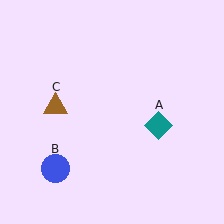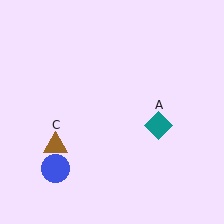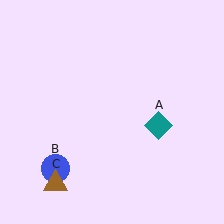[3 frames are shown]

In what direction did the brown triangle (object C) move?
The brown triangle (object C) moved down.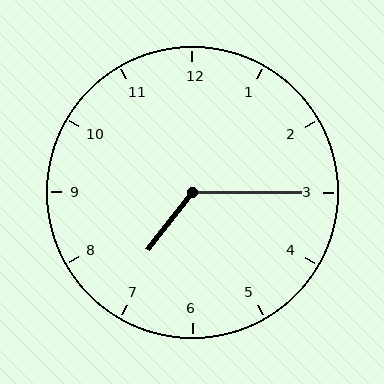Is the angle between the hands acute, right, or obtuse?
It is obtuse.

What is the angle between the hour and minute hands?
Approximately 128 degrees.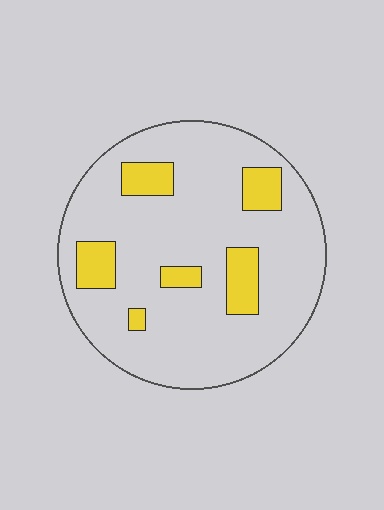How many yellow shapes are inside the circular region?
6.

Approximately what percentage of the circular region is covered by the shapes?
Approximately 15%.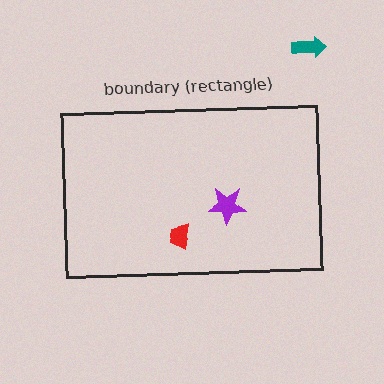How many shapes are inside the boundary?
2 inside, 1 outside.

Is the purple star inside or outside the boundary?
Inside.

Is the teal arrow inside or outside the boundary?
Outside.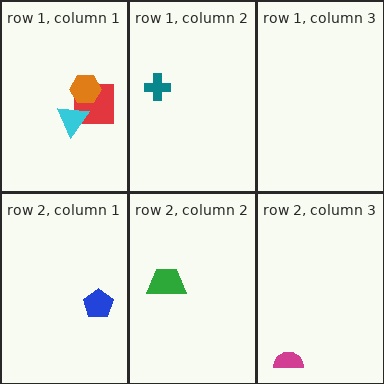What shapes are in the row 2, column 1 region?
The blue pentagon.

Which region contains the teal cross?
The row 1, column 2 region.